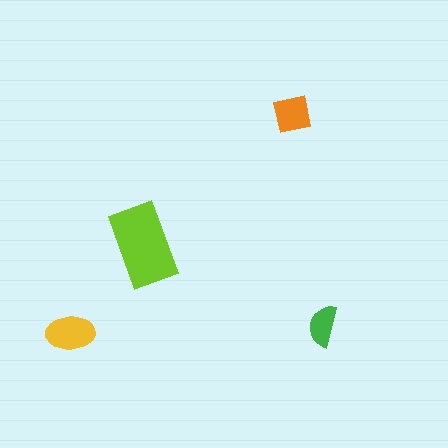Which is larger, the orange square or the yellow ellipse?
The yellow ellipse.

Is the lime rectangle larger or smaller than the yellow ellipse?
Larger.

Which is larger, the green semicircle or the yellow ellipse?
The yellow ellipse.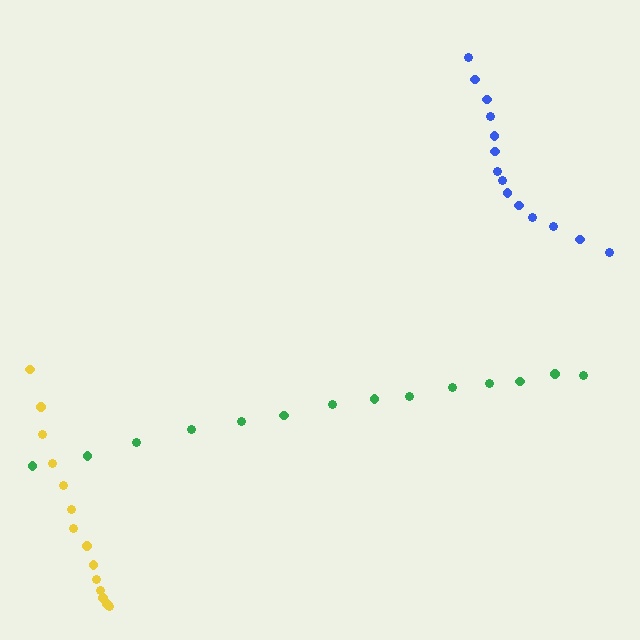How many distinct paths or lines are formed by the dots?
There are 3 distinct paths.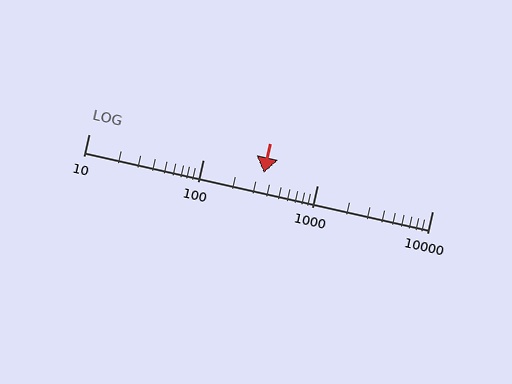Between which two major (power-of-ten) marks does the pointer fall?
The pointer is between 100 and 1000.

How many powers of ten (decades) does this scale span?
The scale spans 3 decades, from 10 to 10000.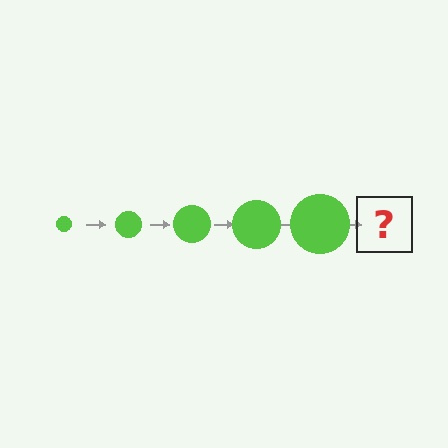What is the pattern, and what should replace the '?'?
The pattern is that the circle gets progressively larger each step. The '?' should be a lime circle, larger than the previous one.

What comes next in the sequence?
The next element should be a lime circle, larger than the previous one.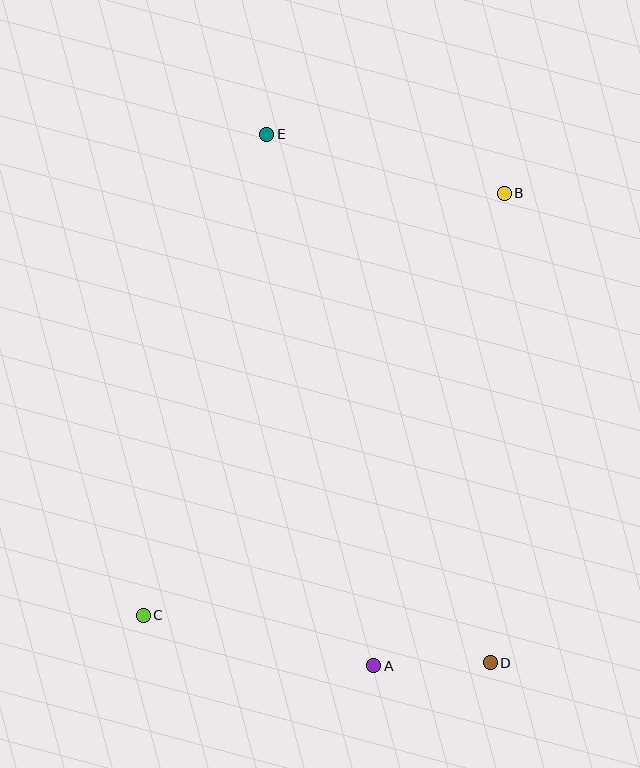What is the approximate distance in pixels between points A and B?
The distance between A and B is approximately 490 pixels.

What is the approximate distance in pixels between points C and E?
The distance between C and E is approximately 496 pixels.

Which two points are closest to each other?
Points A and D are closest to each other.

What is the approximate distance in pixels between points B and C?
The distance between B and C is approximately 555 pixels.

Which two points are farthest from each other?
Points D and E are farthest from each other.